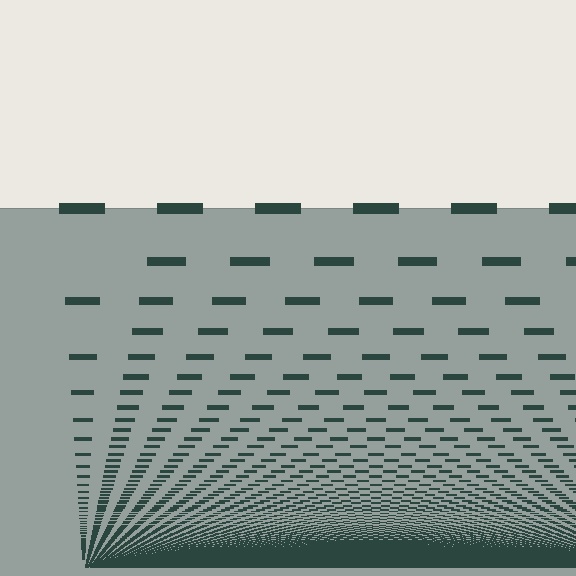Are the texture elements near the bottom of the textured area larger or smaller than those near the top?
Smaller. The gradient is inverted — elements near the bottom are smaller and denser.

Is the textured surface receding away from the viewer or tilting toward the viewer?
The surface appears to tilt toward the viewer. Texture elements get larger and sparser toward the top.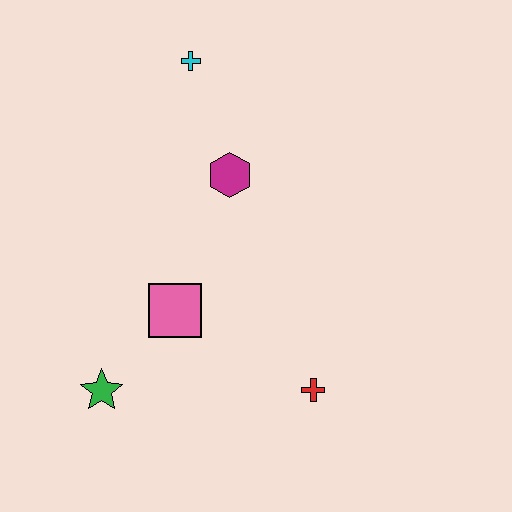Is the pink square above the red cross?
Yes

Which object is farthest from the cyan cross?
The red cross is farthest from the cyan cross.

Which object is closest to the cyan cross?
The magenta hexagon is closest to the cyan cross.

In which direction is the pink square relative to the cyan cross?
The pink square is below the cyan cross.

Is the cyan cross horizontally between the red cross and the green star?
Yes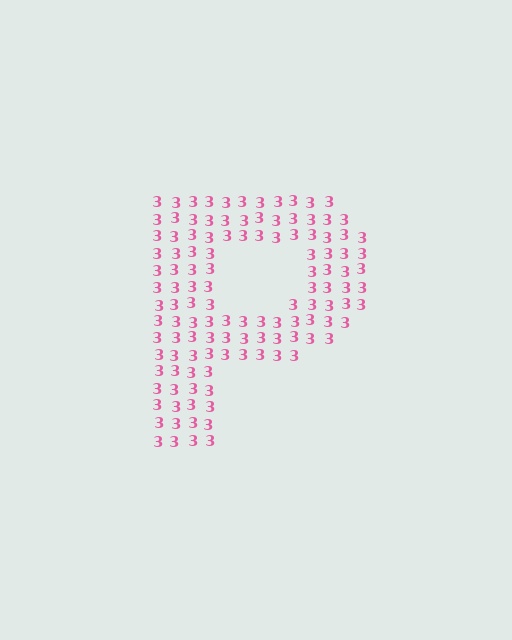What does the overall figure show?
The overall figure shows the letter P.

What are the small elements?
The small elements are digit 3's.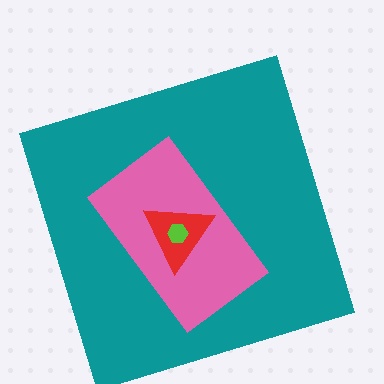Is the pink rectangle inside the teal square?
Yes.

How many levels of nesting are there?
4.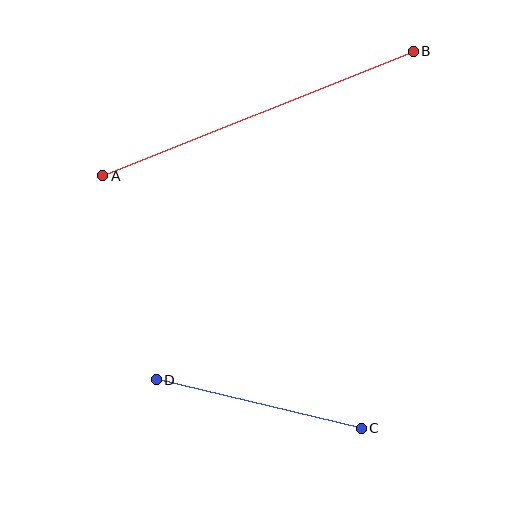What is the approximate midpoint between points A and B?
The midpoint is at approximately (258, 114) pixels.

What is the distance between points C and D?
The distance is approximately 210 pixels.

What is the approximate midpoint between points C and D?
The midpoint is at approximately (259, 404) pixels.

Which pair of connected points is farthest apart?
Points A and B are farthest apart.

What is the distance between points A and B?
The distance is approximately 334 pixels.